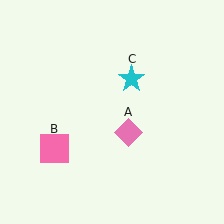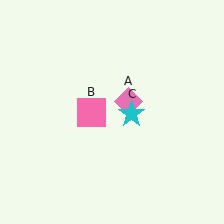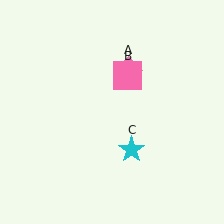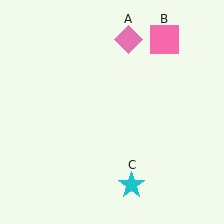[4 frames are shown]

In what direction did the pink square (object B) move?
The pink square (object B) moved up and to the right.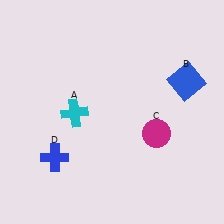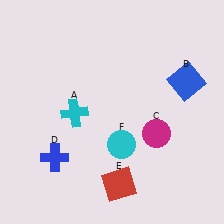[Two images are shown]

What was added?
A red square (E), a cyan circle (F) were added in Image 2.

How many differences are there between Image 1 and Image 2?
There are 2 differences between the two images.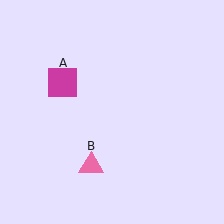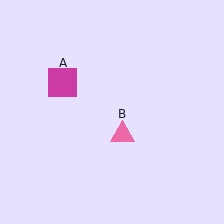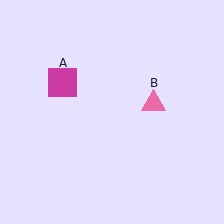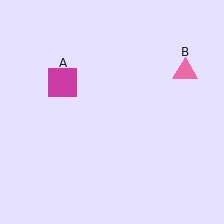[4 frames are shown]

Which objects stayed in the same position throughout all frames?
Magenta square (object A) remained stationary.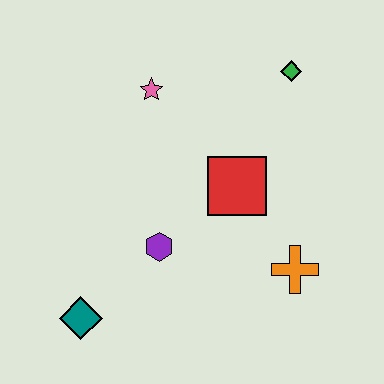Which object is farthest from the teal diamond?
The green diamond is farthest from the teal diamond.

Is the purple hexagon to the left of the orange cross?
Yes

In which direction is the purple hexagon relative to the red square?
The purple hexagon is to the left of the red square.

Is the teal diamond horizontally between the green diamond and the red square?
No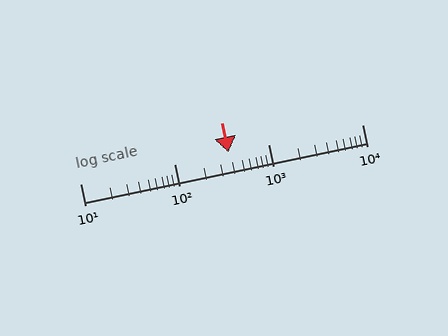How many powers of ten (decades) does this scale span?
The scale spans 3 decades, from 10 to 10000.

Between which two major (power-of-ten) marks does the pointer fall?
The pointer is between 100 and 1000.